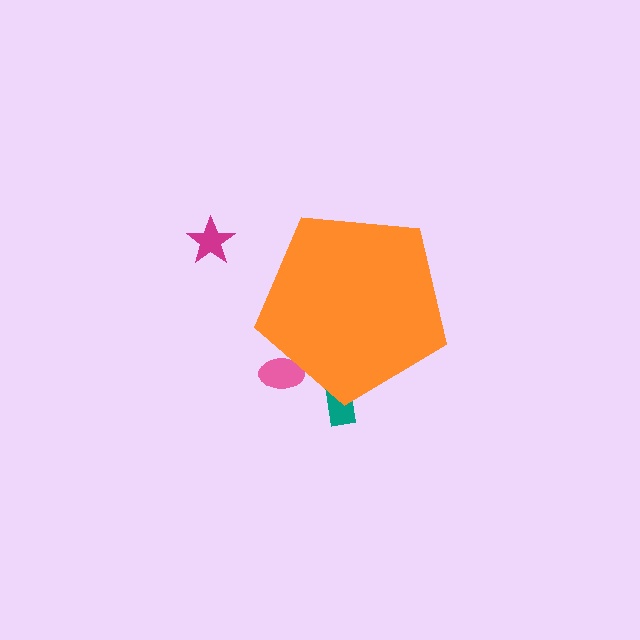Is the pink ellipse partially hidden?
Yes, the pink ellipse is partially hidden behind the orange pentagon.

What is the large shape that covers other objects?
An orange pentagon.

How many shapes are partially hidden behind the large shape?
2 shapes are partially hidden.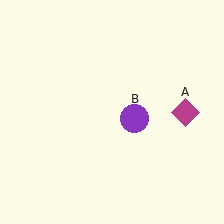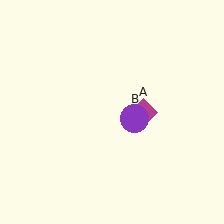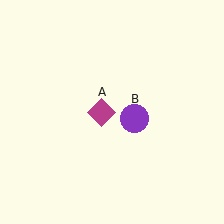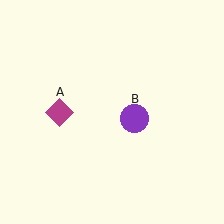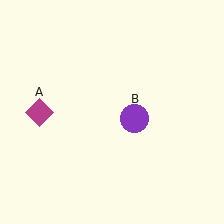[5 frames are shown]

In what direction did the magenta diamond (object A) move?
The magenta diamond (object A) moved left.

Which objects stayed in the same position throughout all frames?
Purple circle (object B) remained stationary.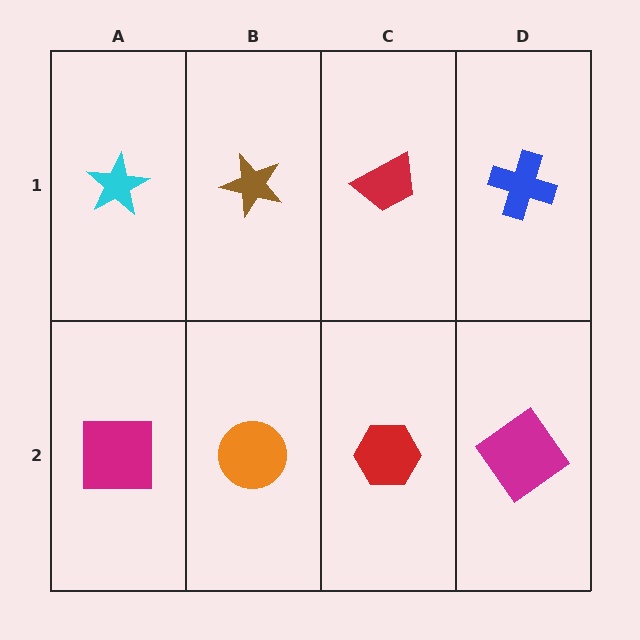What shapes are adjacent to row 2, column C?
A red trapezoid (row 1, column C), an orange circle (row 2, column B), a magenta diamond (row 2, column D).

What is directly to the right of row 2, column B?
A red hexagon.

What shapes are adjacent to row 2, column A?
A cyan star (row 1, column A), an orange circle (row 2, column B).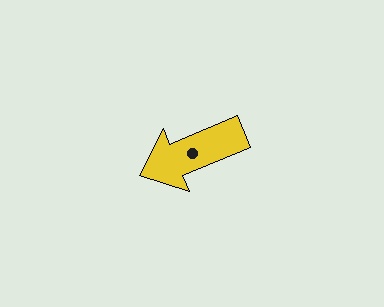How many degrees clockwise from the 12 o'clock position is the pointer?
Approximately 247 degrees.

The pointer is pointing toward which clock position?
Roughly 8 o'clock.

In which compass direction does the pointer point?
Southwest.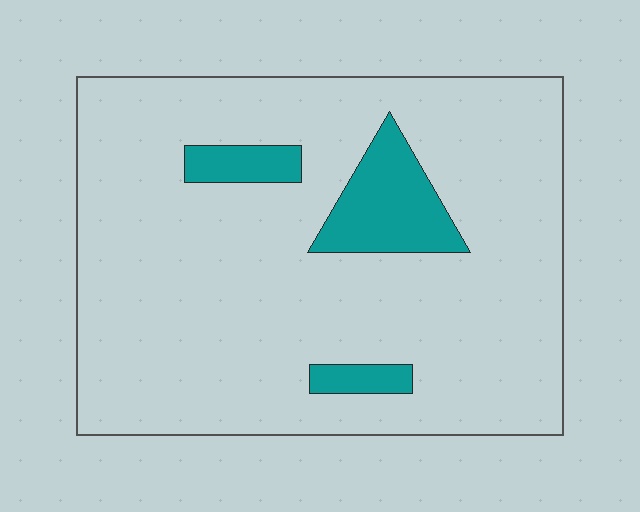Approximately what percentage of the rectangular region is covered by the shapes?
Approximately 10%.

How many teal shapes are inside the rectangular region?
3.